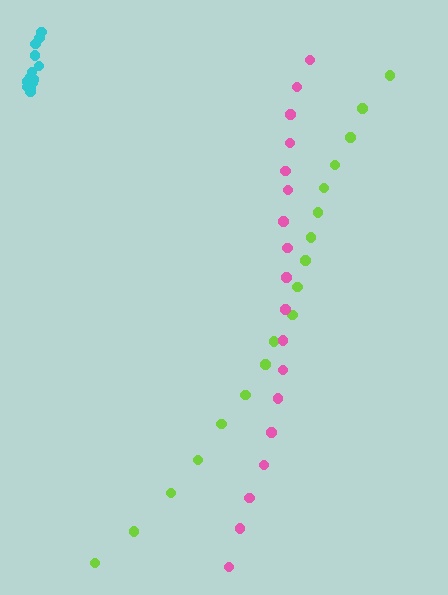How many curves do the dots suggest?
There are 3 distinct paths.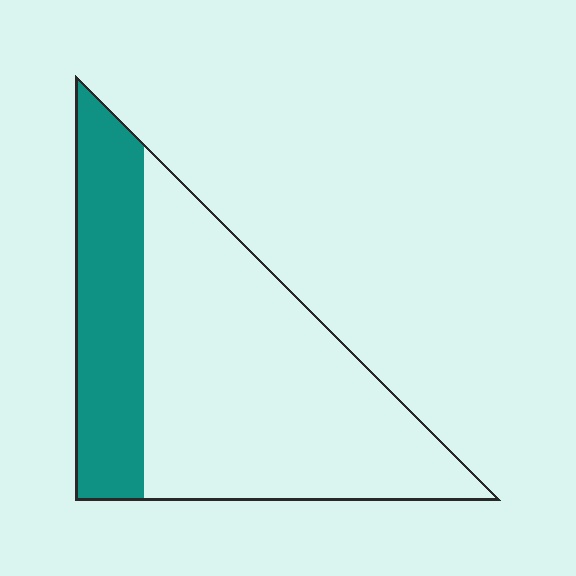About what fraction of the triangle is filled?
About one third (1/3).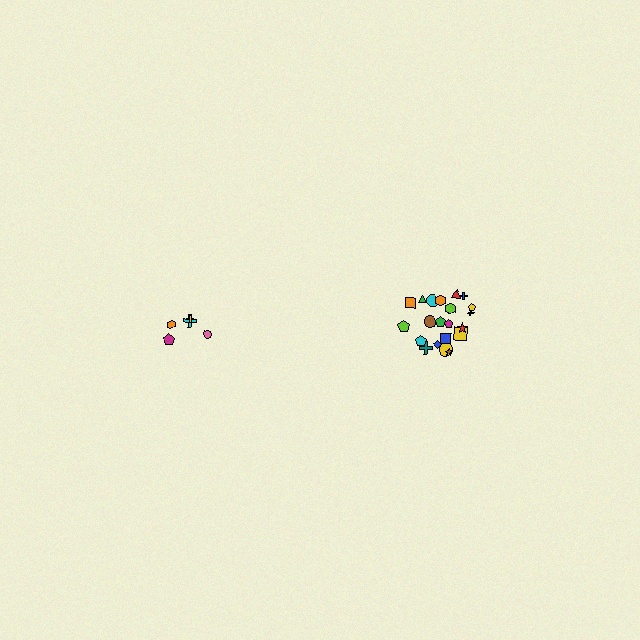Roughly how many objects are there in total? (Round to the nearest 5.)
Roughly 25 objects in total.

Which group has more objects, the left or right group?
The right group.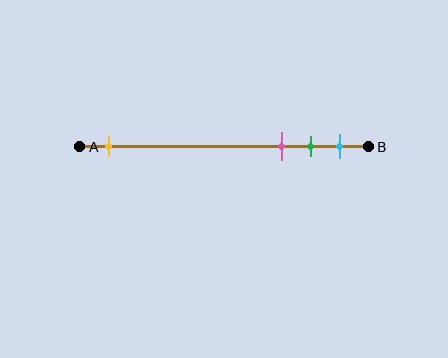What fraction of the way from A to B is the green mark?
The green mark is approximately 80% (0.8) of the way from A to B.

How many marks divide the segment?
There are 4 marks dividing the segment.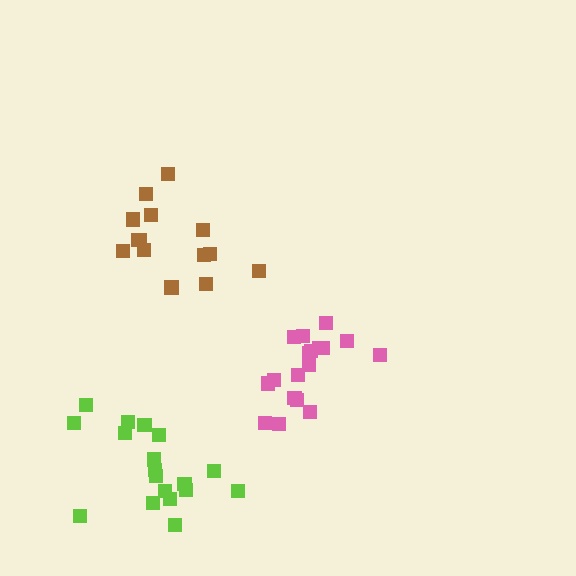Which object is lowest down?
The lime cluster is bottommost.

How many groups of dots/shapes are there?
There are 3 groups.